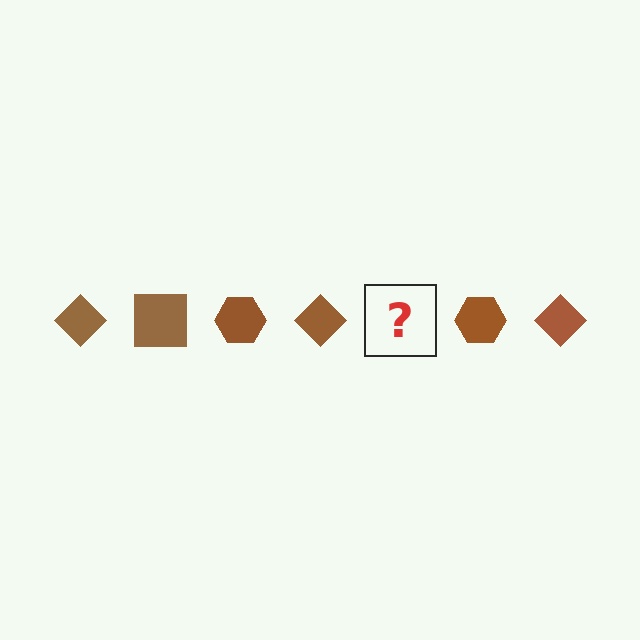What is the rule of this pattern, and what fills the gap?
The rule is that the pattern cycles through diamond, square, hexagon shapes in brown. The gap should be filled with a brown square.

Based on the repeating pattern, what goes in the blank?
The blank should be a brown square.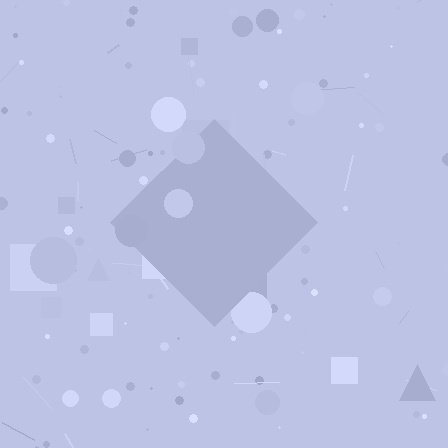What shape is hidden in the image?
A diamond is hidden in the image.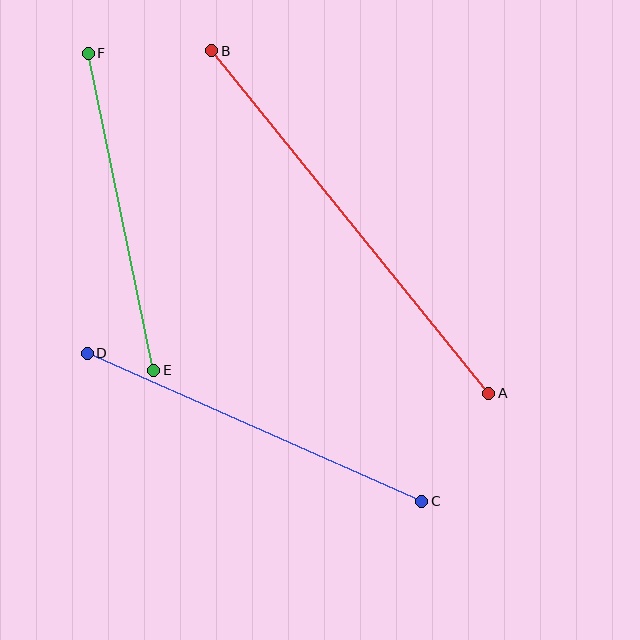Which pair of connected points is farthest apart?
Points A and B are farthest apart.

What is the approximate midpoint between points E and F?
The midpoint is at approximately (121, 212) pixels.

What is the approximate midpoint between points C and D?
The midpoint is at approximately (254, 427) pixels.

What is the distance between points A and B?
The distance is approximately 440 pixels.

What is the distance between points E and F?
The distance is approximately 324 pixels.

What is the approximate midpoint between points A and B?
The midpoint is at approximately (350, 222) pixels.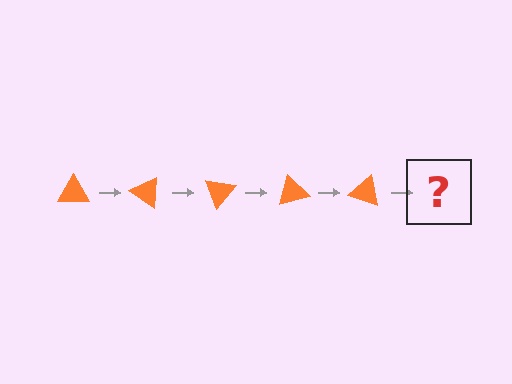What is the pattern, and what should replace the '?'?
The pattern is that the triangle rotates 35 degrees each step. The '?' should be an orange triangle rotated 175 degrees.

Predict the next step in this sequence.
The next step is an orange triangle rotated 175 degrees.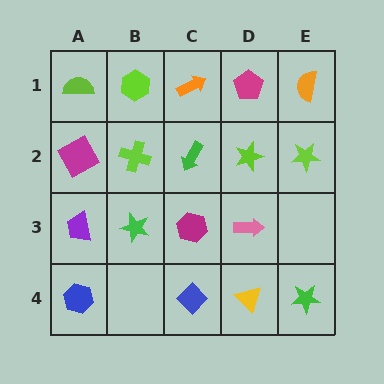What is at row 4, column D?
A yellow triangle.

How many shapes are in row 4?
4 shapes.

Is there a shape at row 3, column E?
No, that cell is empty.